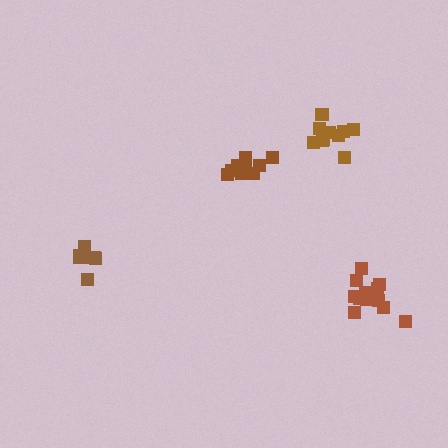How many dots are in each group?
Group 1: 7 dots, Group 2: 10 dots, Group 3: 12 dots, Group 4: 9 dots (38 total).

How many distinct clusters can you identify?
There are 4 distinct clusters.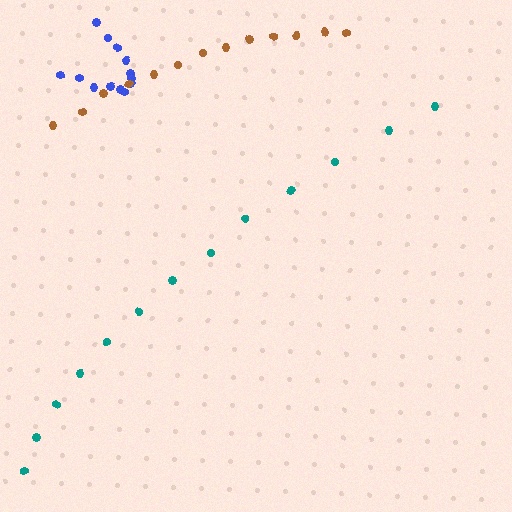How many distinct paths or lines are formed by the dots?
There are 3 distinct paths.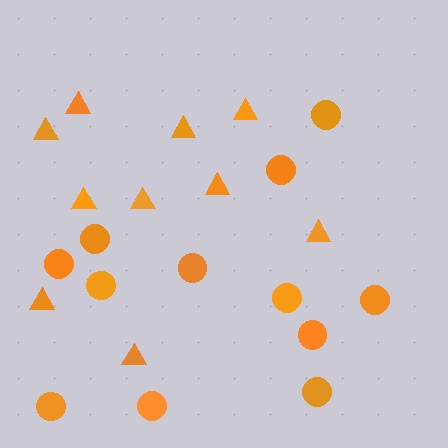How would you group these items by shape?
There are 2 groups: one group of circles (12) and one group of triangles (10).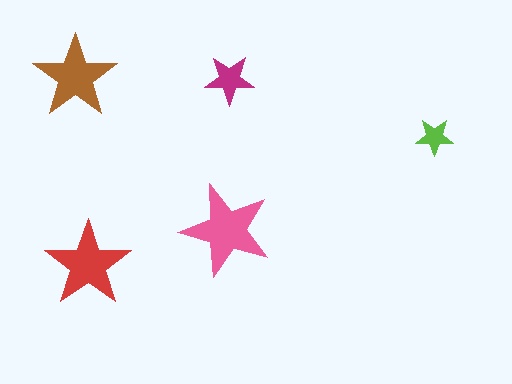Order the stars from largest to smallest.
the pink one, the red one, the brown one, the magenta one, the lime one.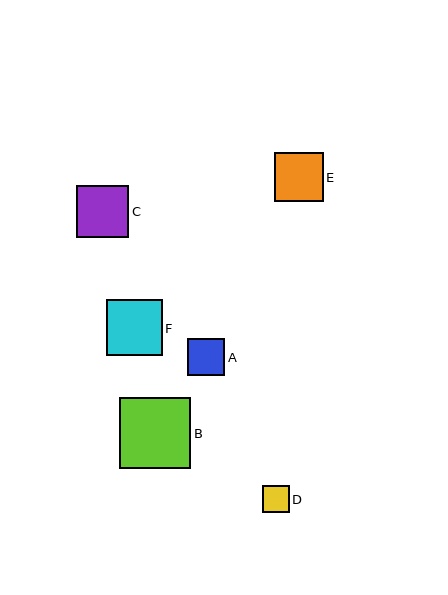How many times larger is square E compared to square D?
Square E is approximately 1.8 times the size of square D.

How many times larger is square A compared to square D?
Square A is approximately 1.4 times the size of square D.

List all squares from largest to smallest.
From largest to smallest: B, F, C, E, A, D.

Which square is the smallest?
Square D is the smallest with a size of approximately 27 pixels.